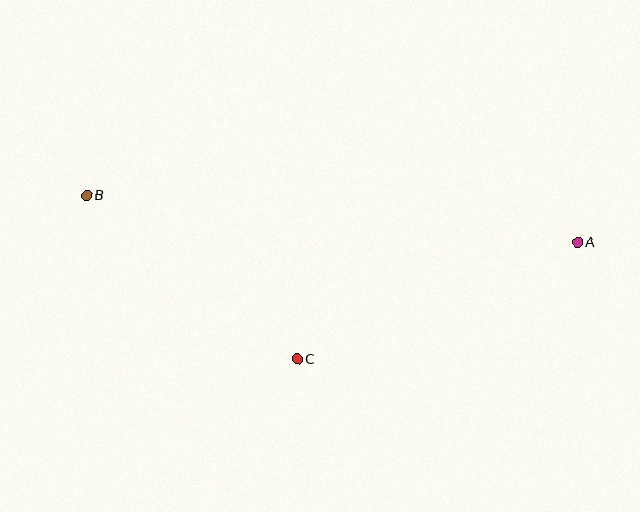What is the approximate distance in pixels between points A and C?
The distance between A and C is approximately 303 pixels.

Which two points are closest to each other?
Points B and C are closest to each other.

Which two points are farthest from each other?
Points A and B are farthest from each other.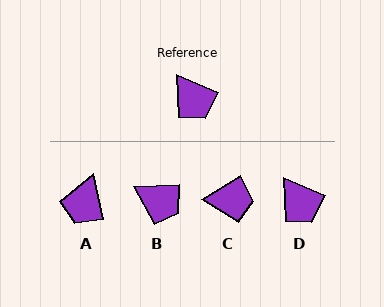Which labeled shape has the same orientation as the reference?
D.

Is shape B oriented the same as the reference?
No, it is off by about 26 degrees.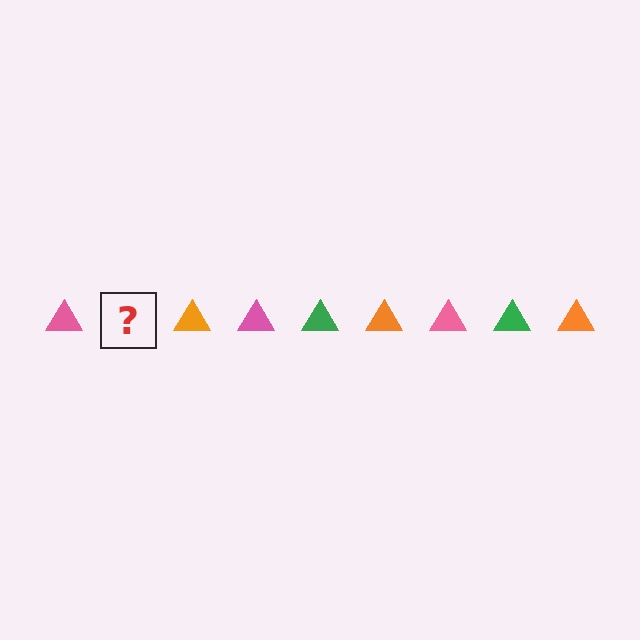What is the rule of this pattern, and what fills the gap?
The rule is that the pattern cycles through pink, green, orange triangles. The gap should be filled with a green triangle.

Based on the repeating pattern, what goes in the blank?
The blank should be a green triangle.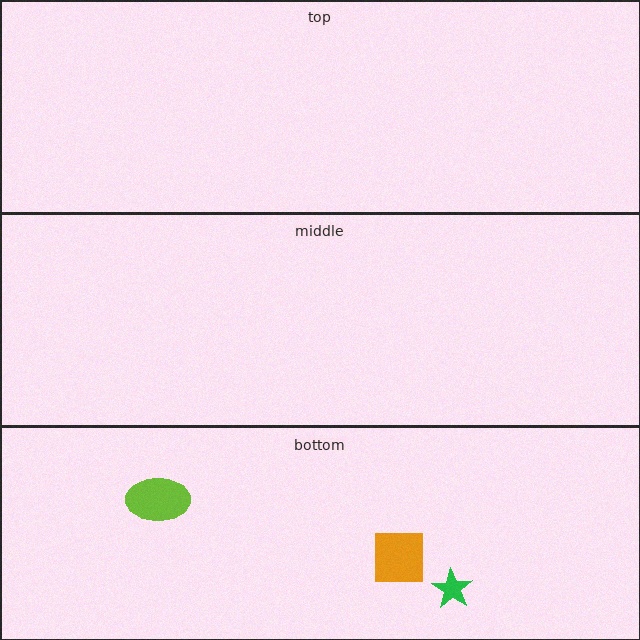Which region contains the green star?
The bottom region.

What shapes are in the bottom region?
The lime ellipse, the green star, the orange square.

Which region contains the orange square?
The bottom region.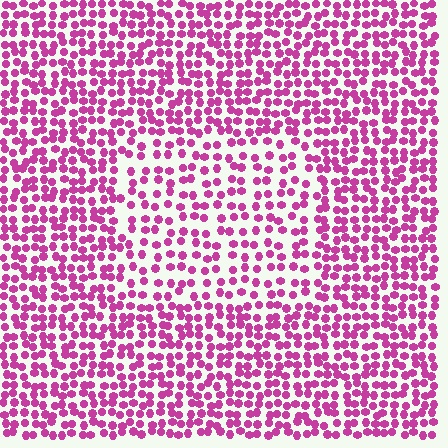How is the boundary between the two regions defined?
The boundary is defined by a change in element density (approximately 1.6x ratio). All elements are the same color, size, and shape.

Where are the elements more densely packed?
The elements are more densely packed outside the rectangle boundary.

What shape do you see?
I see a rectangle.